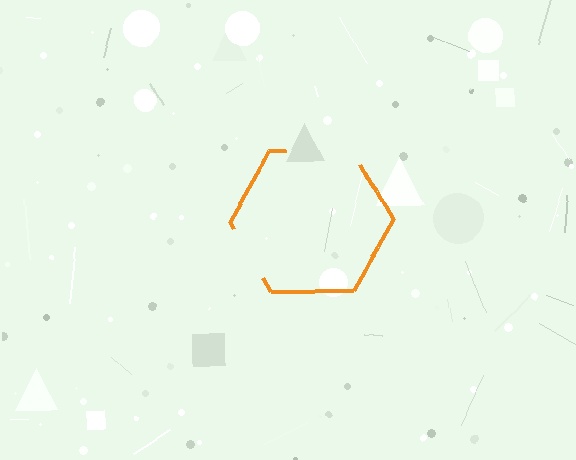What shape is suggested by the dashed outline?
The dashed outline suggests a hexagon.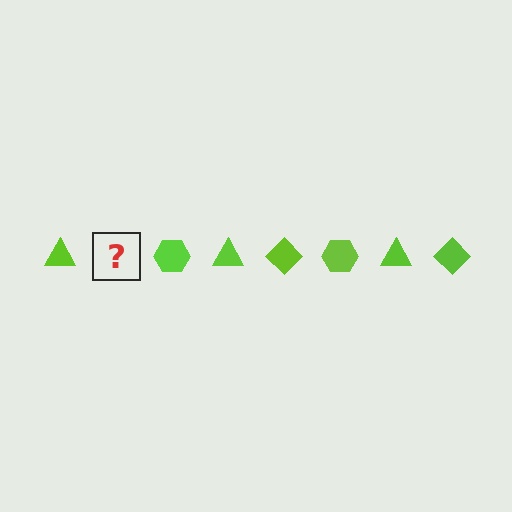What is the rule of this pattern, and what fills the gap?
The rule is that the pattern cycles through triangle, diamond, hexagon shapes in lime. The gap should be filled with a lime diamond.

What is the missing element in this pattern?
The missing element is a lime diamond.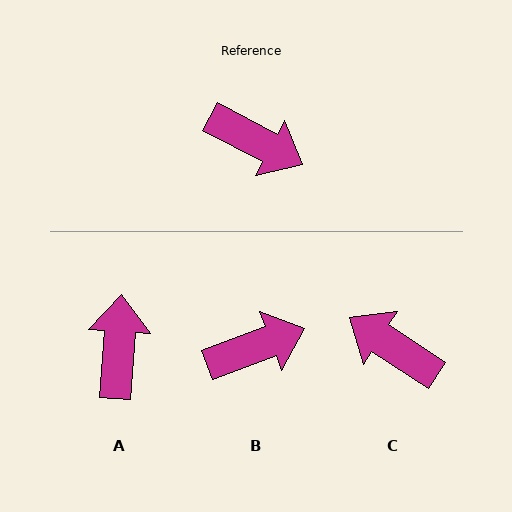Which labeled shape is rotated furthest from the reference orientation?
C, about 174 degrees away.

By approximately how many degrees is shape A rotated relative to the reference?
Approximately 114 degrees counter-clockwise.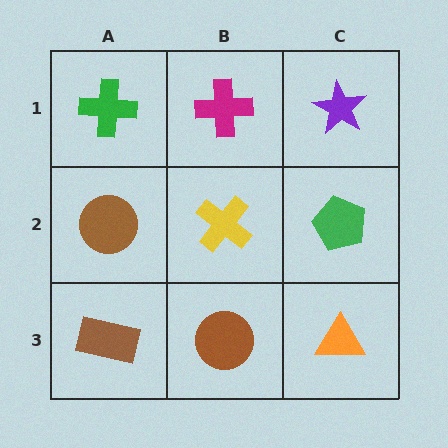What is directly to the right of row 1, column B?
A purple star.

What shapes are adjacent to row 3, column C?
A green pentagon (row 2, column C), a brown circle (row 3, column B).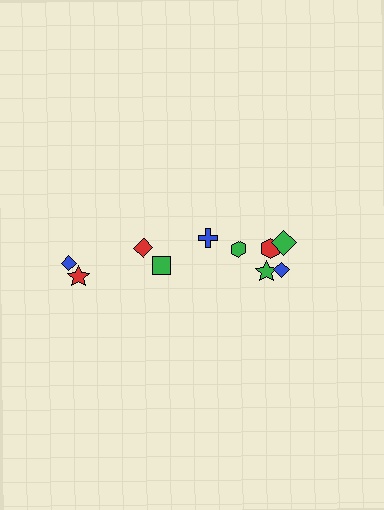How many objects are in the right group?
There are 6 objects.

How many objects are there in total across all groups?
There are 10 objects.